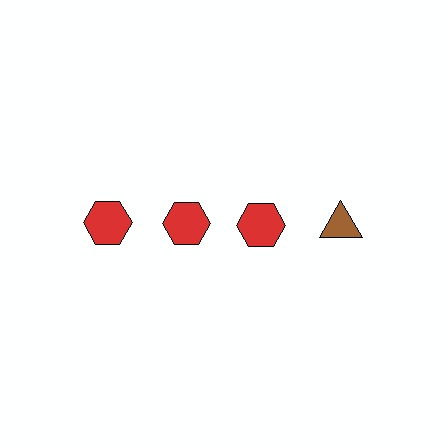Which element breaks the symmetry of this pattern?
The brown triangle in the top row, second from right column breaks the symmetry. All other shapes are red hexagons.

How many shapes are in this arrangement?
There are 4 shapes arranged in a grid pattern.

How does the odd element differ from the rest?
It differs in both color (brown instead of red) and shape (triangle instead of hexagon).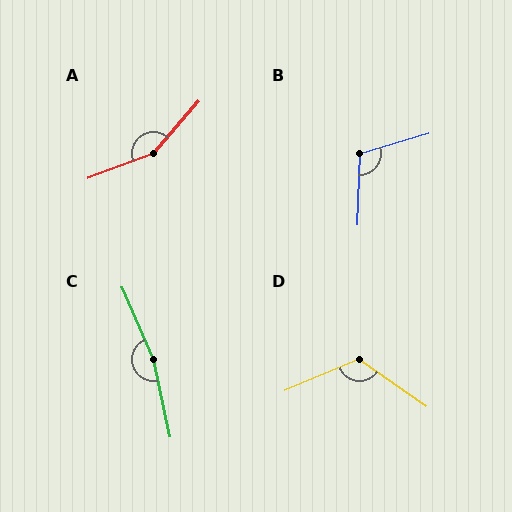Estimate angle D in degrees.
Approximately 122 degrees.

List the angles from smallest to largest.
B (108°), D (122°), A (152°), C (168°).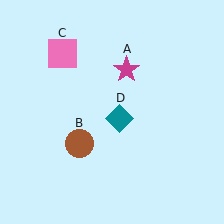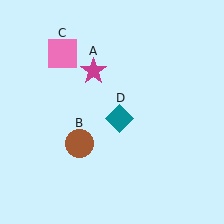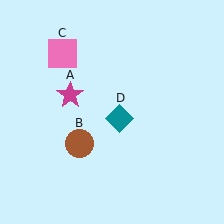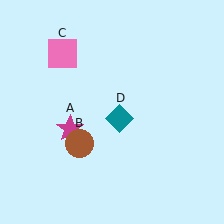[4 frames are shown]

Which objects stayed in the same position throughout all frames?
Brown circle (object B) and pink square (object C) and teal diamond (object D) remained stationary.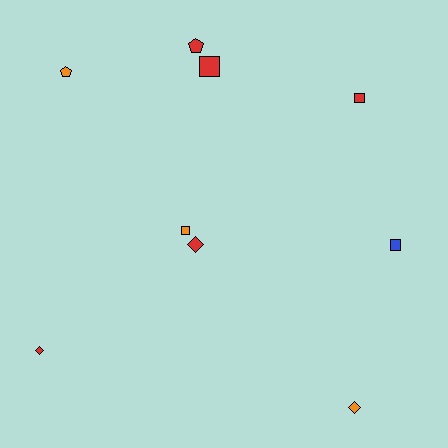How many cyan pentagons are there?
There are no cyan pentagons.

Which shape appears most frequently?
Square, with 4 objects.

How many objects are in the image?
There are 9 objects.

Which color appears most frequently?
Red, with 5 objects.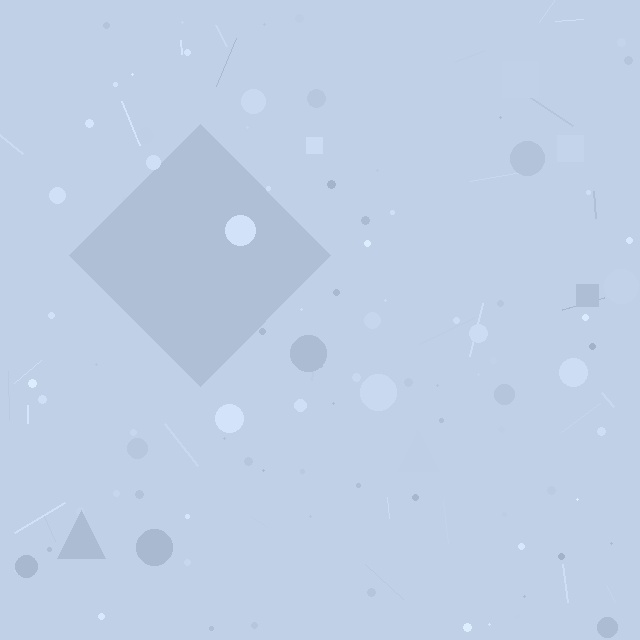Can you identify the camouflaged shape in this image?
The camouflaged shape is a diamond.